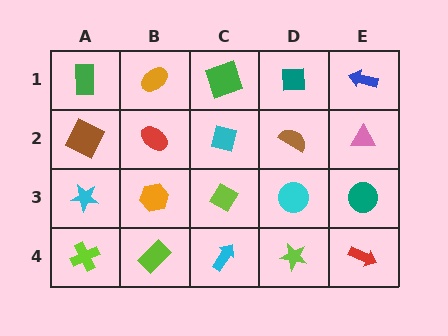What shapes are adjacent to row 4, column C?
A lime diamond (row 3, column C), a lime rectangle (row 4, column B), a lime star (row 4, column D).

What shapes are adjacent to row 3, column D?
A brown semicircle (row 2, column D), a lime star (row 4, column D), a lime diamond (row 3, column C), a teal circle (row 3, column E).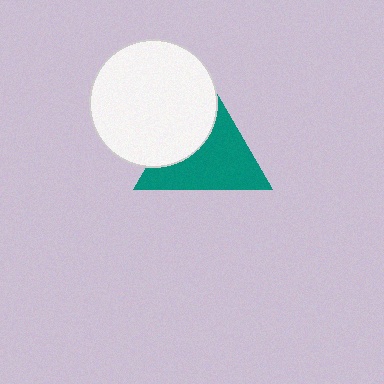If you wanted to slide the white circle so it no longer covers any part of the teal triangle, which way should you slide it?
Slide it toward the upper-left — that is the most direct way to separate the two shapes.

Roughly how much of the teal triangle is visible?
About half of it is visible (roughly 62%).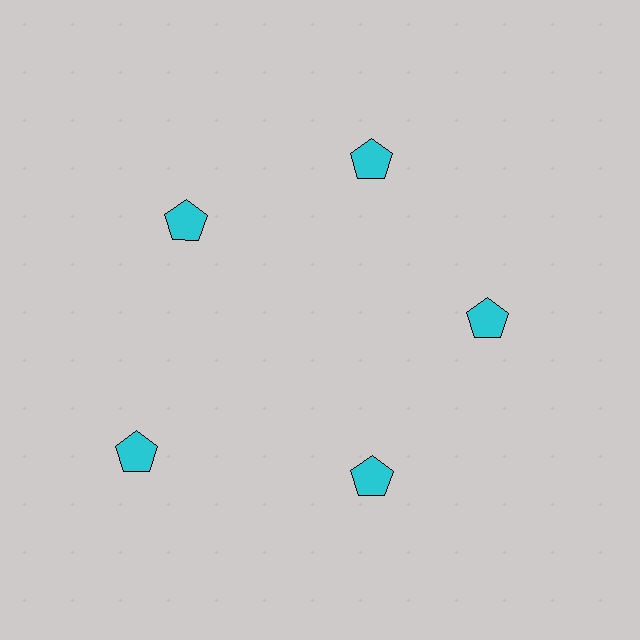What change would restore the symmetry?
The symmetry would be restored by moving it inward, back onto the ring so that all 5 pentagons sit at equal angles and equal distance from the center.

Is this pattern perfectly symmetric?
No. The 5 cyan pentagons are arranged in a ring, but one element near the 8 o'clock position is pushed outward from the center, breaking the 5-fold rotational symmetry.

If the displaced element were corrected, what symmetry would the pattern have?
It would have 5-fold rotational symmetry — the pattern would map onto itself every 72 degrees.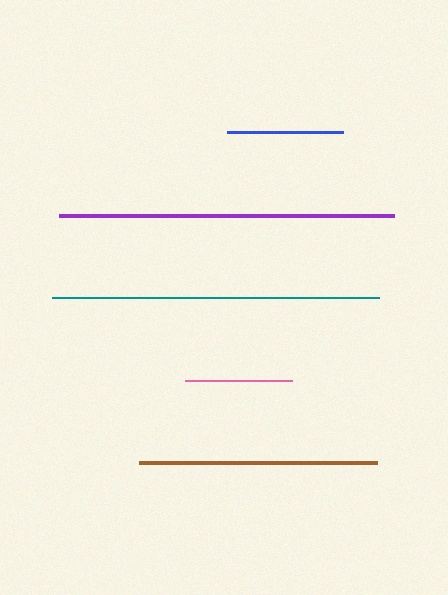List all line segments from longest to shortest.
From longest to shortest: purple, teal, brown, blue, pink.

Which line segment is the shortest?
The pink line is the shortest at approximately 107 pixels.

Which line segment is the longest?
The purple line is the longest at approximately 335 pixels.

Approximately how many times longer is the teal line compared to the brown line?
The teal line is approximately 1.4 times the length of the brown line.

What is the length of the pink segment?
The pink segment is approximately 107 pixels long.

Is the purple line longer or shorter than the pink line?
The purple line is longer than the pink line.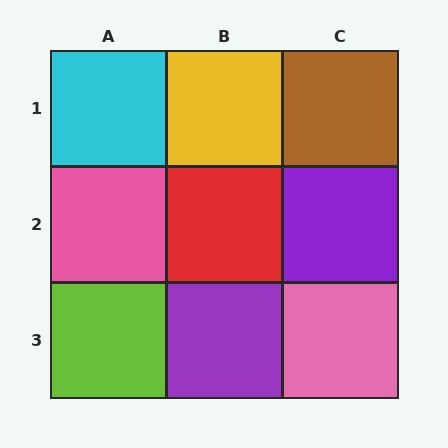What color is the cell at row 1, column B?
Yellow.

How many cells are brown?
1 cell is brown.